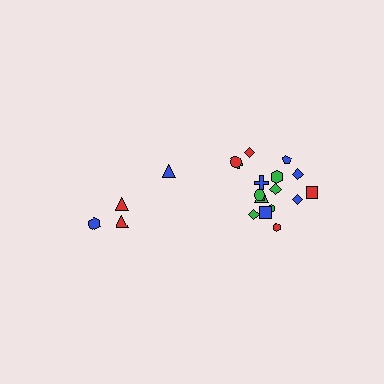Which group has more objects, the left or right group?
The right group.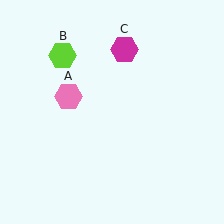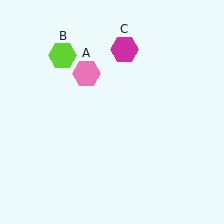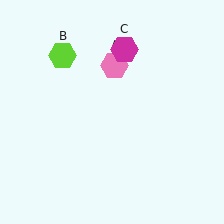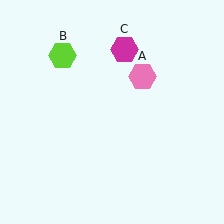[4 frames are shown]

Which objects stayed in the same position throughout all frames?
Lime hexagon (object B) and magenta hexagon (object C) remained stationary.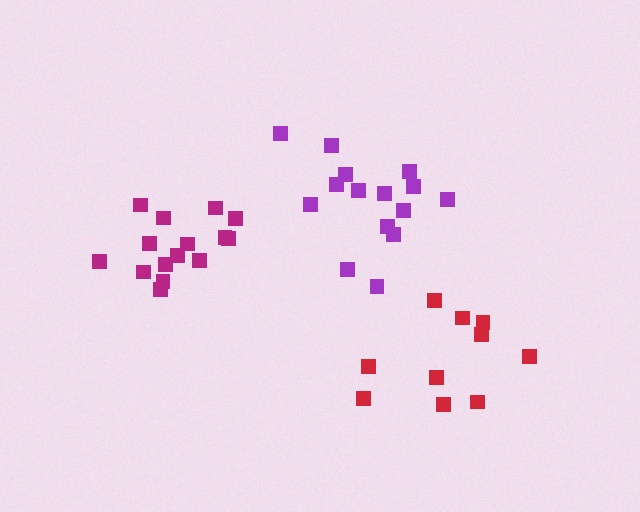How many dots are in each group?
Group 1: 15 dots, Group 2: 15 dots, Group 3: 10 dots (40 total).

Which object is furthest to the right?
The red cluster is rightmost.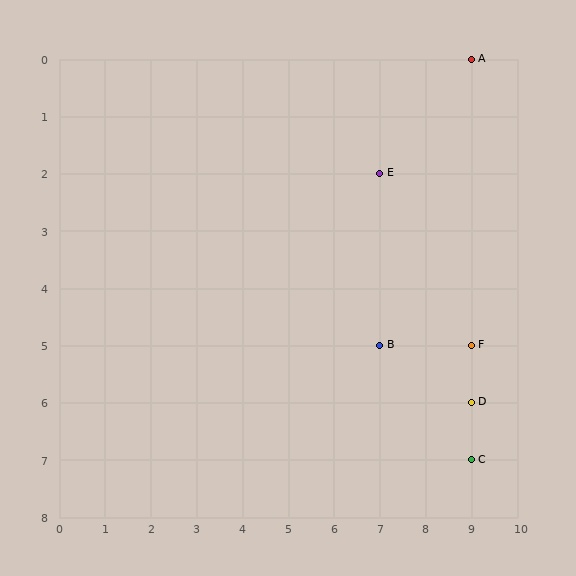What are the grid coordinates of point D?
Point D is at grid coordinates (9, 6).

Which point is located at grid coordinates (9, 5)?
Point F is at (9, 5).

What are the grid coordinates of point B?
Point B is at grid coordinates (7, 5).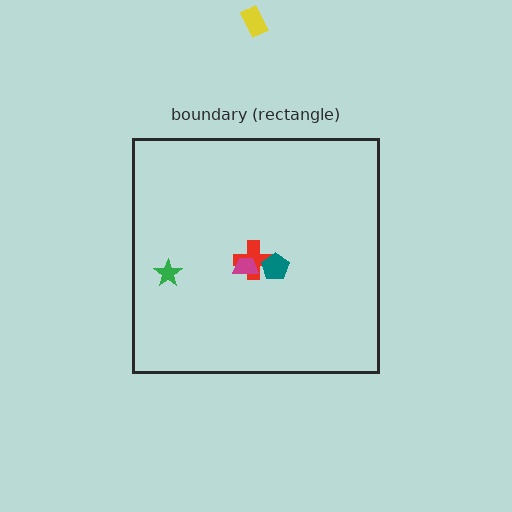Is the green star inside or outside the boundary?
Inside.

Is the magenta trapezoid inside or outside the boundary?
Inside.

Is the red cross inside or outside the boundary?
Inside.